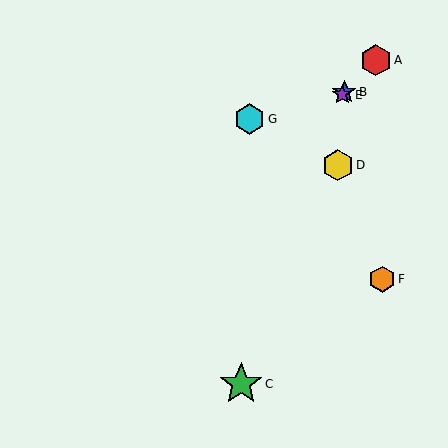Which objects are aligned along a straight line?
Objects A, B, E are aligned along a straight line.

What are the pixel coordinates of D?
Object D is at (338, 165).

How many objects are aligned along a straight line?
3 objects (A, B, E) are aligned along a straight line.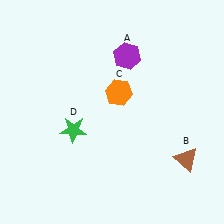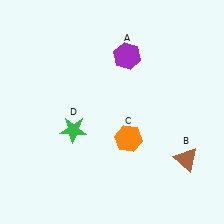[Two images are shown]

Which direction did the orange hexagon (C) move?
The orange hexagon (C) moved down.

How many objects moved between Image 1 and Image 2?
1 object moved between the two images.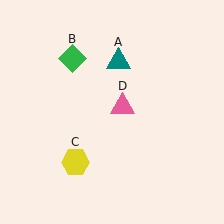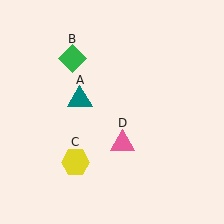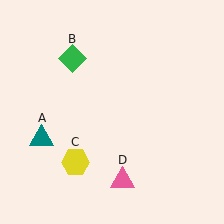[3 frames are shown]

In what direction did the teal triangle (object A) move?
The teal triangle (object A) moved down and to the left.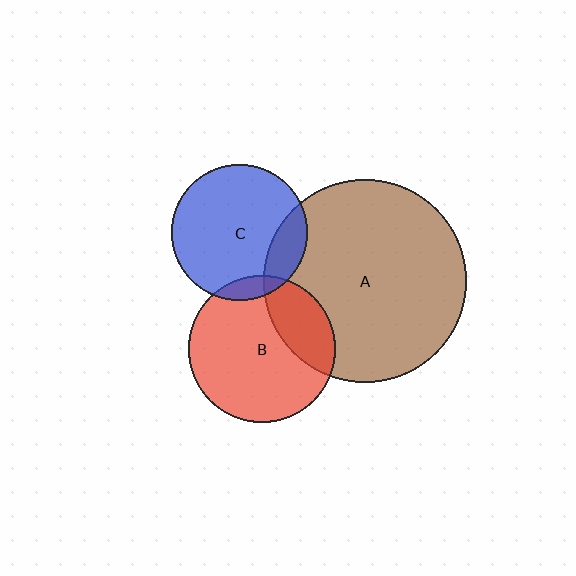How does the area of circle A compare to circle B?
Approximately 1.9 times.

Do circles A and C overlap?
Yes.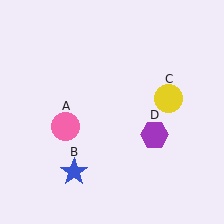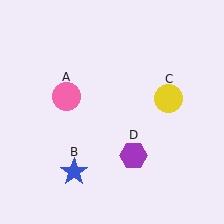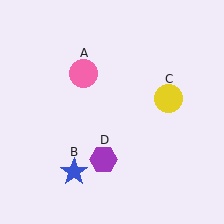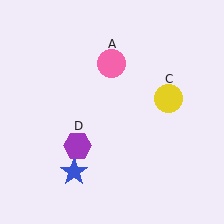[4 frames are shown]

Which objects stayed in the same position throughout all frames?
Blue star (object B) and yellow circle (object C) remained stationary.